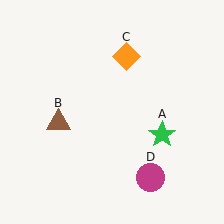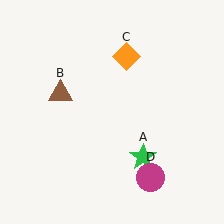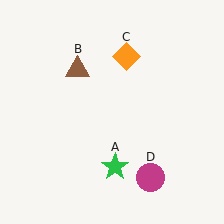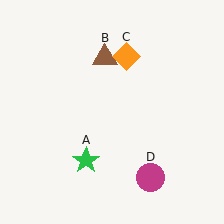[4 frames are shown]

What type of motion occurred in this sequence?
The green star (object A), brown triangle (object B) rotated clockwise around the center of the scene.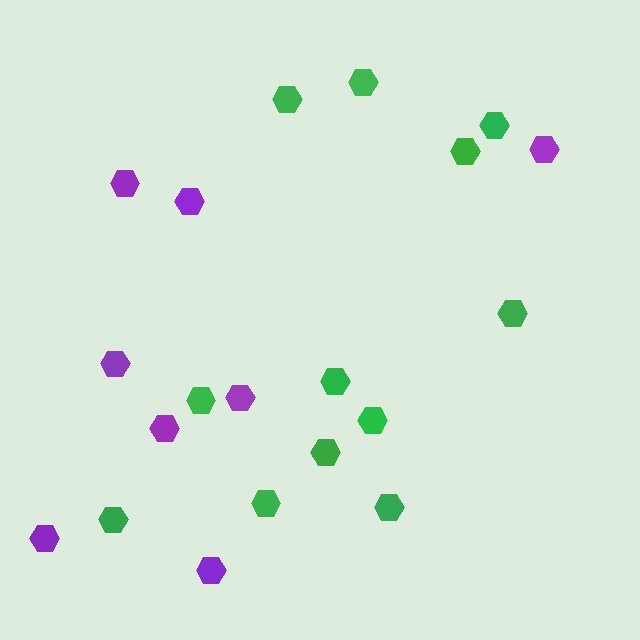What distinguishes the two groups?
There are 2 groups: one group of green hexagons (12) and one group of purple hexagons (8).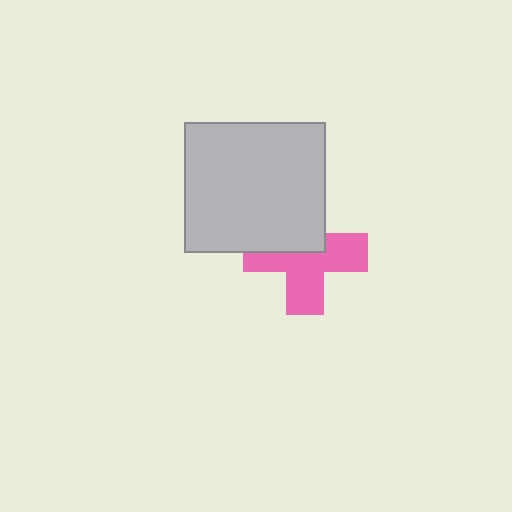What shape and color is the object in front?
The object in front is a light gray rectangle.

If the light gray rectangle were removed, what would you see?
You would see the complete pink cross.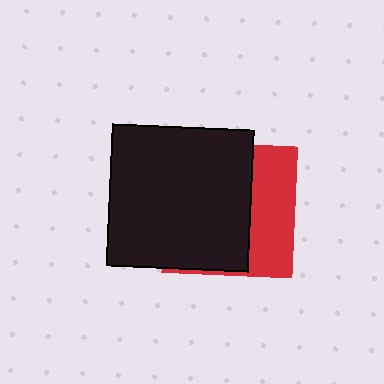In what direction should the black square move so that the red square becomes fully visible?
The black square should move left. That is the shortest direction to clear the overlap and leave the red square fully visible.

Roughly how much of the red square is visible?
A small part of it is visible (roughly 36%).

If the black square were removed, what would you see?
You would see the complete red square.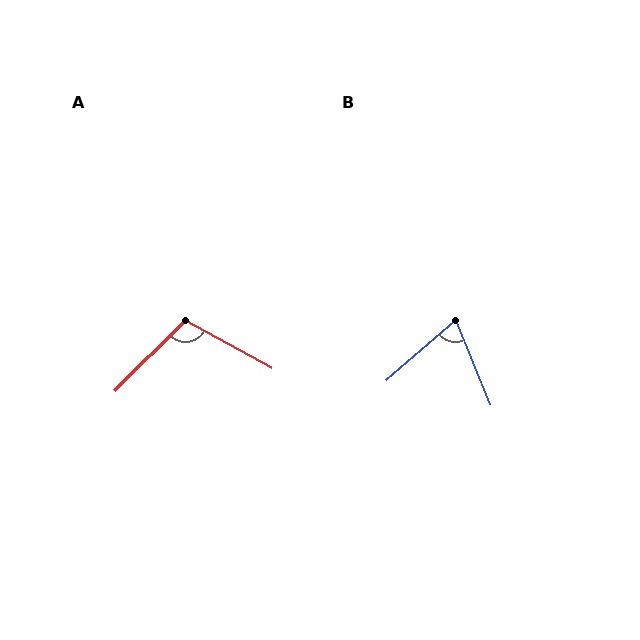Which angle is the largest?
A, at approximately 106 degrees.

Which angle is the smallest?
B, at approximately 71 degrees.